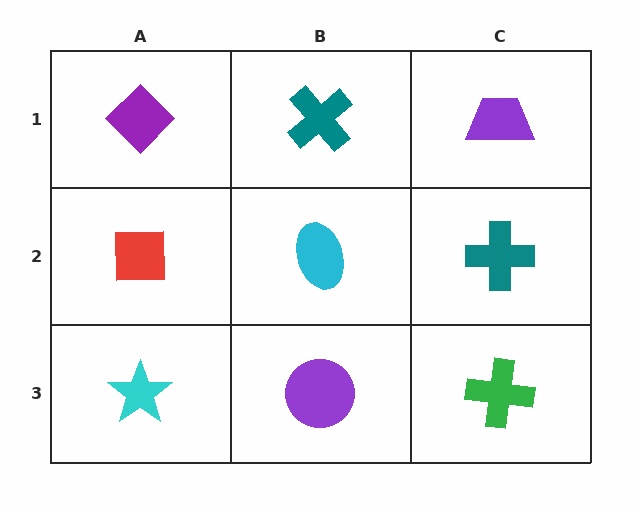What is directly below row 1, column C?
A teal cross.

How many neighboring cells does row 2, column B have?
4.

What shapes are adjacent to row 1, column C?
A teal cross (row 2, column C), a teal cross (row 1, column B).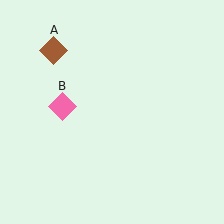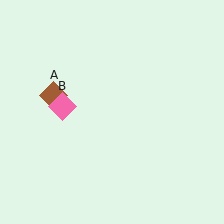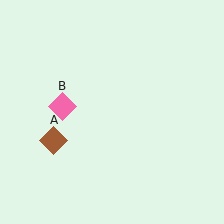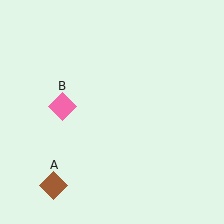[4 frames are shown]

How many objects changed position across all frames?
1 object changed position: brown diamond (object A).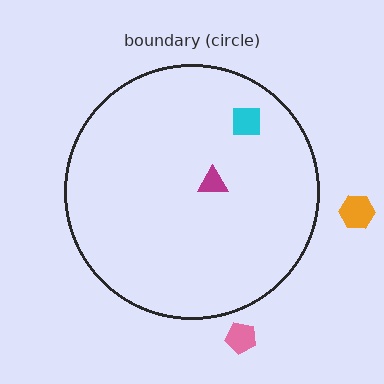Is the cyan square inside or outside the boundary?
Inside.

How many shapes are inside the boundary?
2 inside, 2 outside.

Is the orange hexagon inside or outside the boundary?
Outside.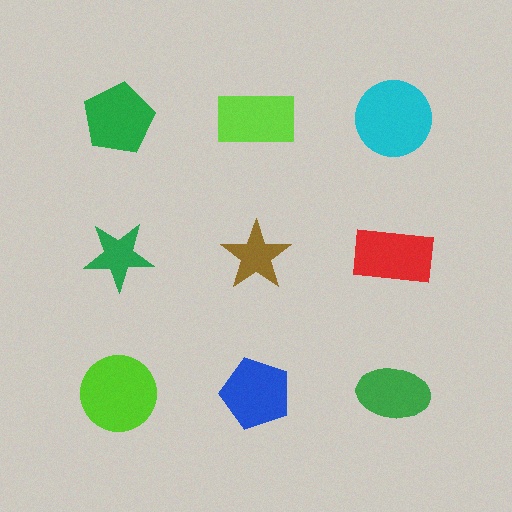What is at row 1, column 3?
A cyan circle.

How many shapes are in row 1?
3 shapes.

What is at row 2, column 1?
A green star.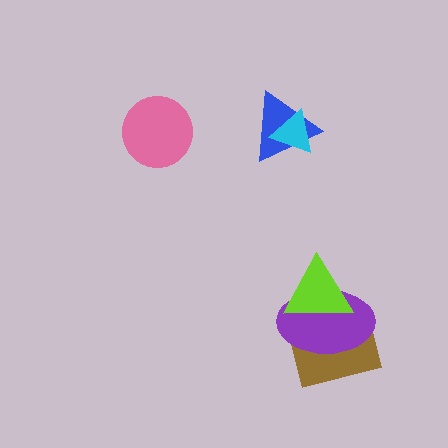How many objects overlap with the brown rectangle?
2 objects overlap with the brown rectangle.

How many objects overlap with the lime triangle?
2 objects overlap with the lime triangle.